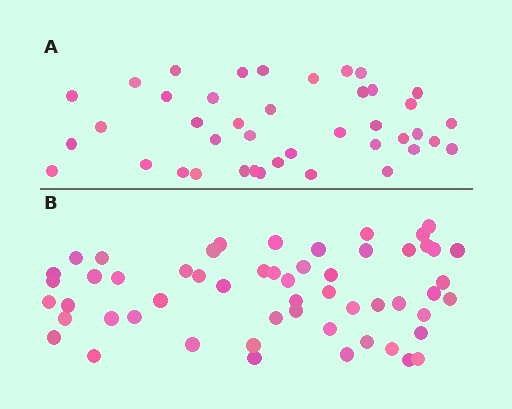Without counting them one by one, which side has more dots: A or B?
Region B (the bottom region) has more dots.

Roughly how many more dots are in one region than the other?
Region B has approximately 15 more dots than region A.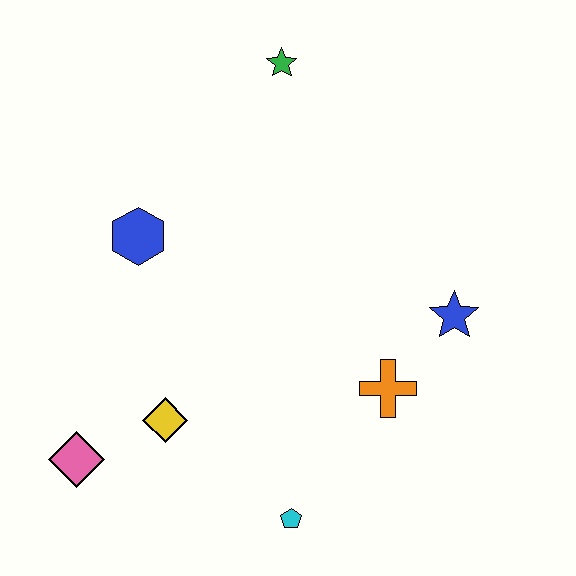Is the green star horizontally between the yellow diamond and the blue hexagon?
No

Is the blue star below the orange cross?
No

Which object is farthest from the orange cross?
The green star is farthest from the orange cross.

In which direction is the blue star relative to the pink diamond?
The blue star is to the right of the pink diamond.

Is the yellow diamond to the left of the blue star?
Yes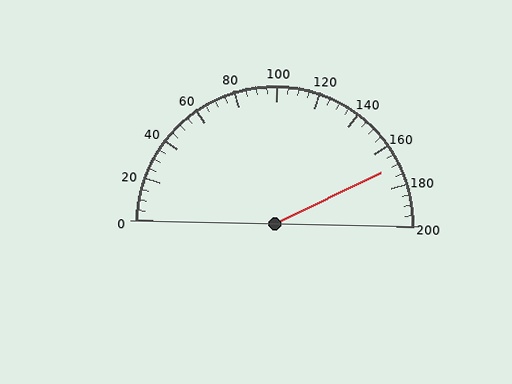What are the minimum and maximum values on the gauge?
The gauge ranges from 0 to 200.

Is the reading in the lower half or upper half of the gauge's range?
The reading is in the upper half of the range (0 to 200).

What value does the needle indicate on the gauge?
The needle indicates approximately 170.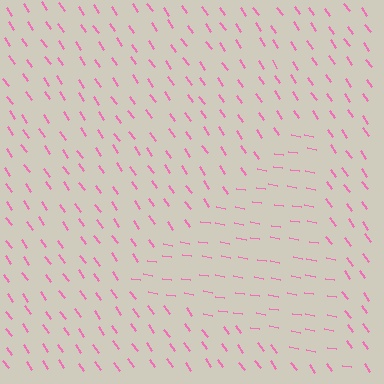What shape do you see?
I see a triangle.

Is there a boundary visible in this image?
Yes, there is a texture boundary formed by a change in line orientation.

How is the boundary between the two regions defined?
The boundary is defined purely by a change in line orientation (approximately 45 degrees difference). All lines are the same color and thickness.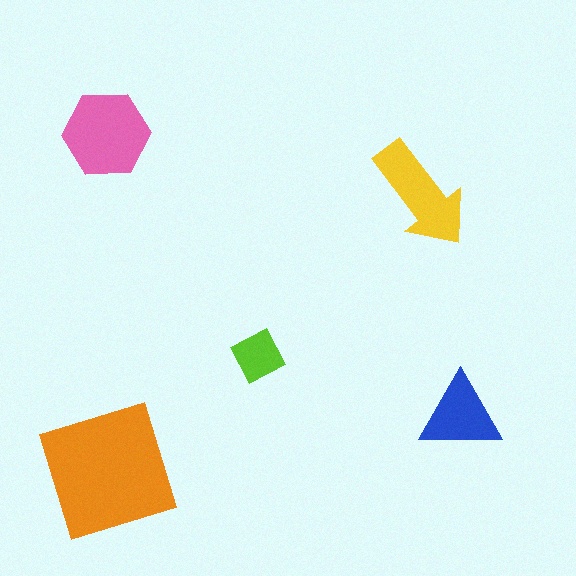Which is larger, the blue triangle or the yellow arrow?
The yellow arrow.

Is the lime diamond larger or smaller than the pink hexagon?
Smaller.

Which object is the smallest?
The lime diamond.